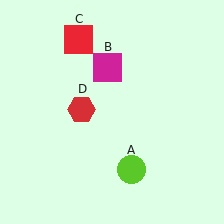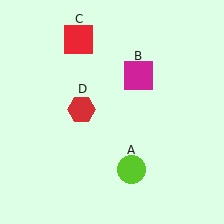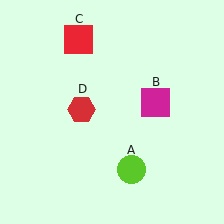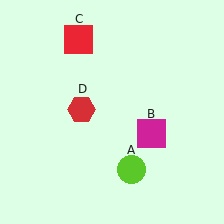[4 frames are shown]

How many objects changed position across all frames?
1 object changed position: magenta square (object B).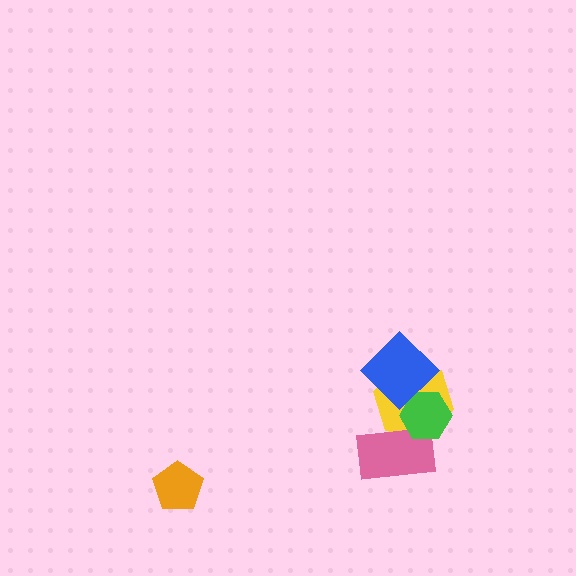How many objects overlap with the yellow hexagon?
3 objects overlap with the yellow hexagon.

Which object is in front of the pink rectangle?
The green hexagon is in front of the pink rectangle.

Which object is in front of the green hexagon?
The blue diamond is in front of the green hexagon.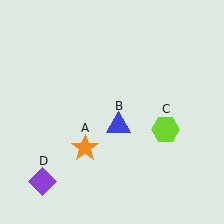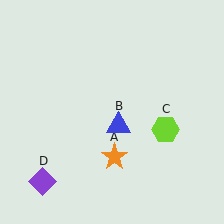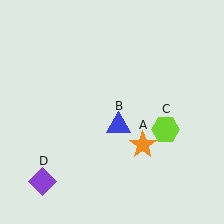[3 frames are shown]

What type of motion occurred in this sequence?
The orange star (object A) rotated counterclockwise around the center of the scene.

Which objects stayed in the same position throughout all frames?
Blue triangle (object B) and lime hexagon (object C) and purple diamond (object D) remained stationary.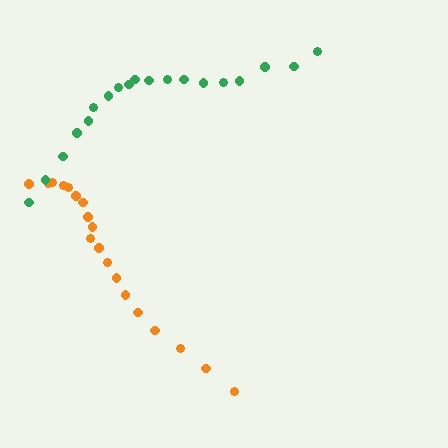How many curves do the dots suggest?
There are 2 distinct paths.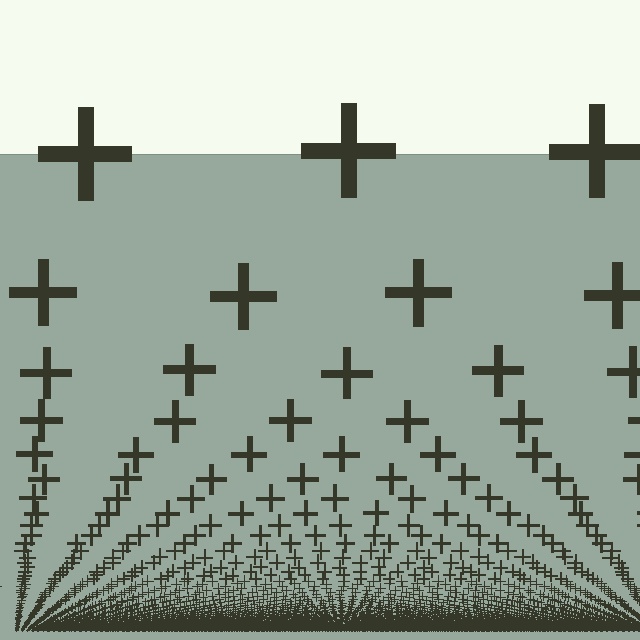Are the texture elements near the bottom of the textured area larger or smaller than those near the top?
Smaller. The gradient is inverted — elements near the bottom are smaller and denser.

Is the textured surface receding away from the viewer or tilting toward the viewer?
The surface appears to tilt toward the viewer. Texture elements get larger and sparser toward the top.